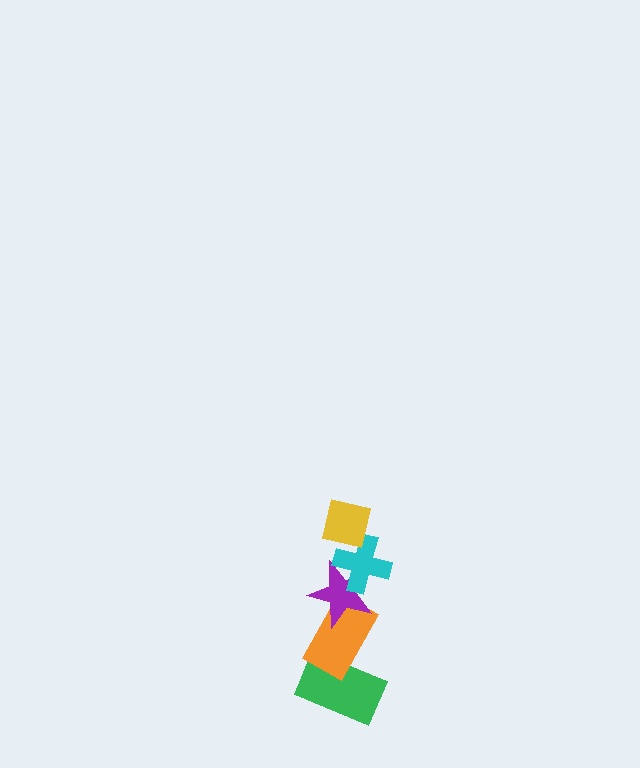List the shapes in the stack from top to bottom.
From top to bottom: the yellow square, the cyan cross, the purple star, the orange rectangle, the green rectangle.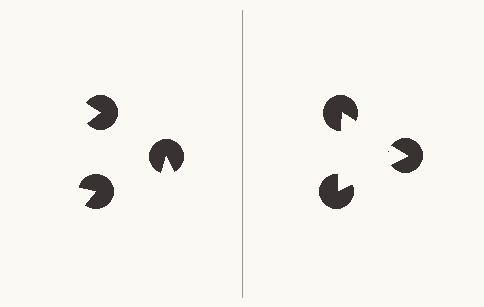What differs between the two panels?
The pac-man discs are positioned identically on both sides; only the wedge orientations differ. On the right they align to a triangle; on the left they are misaligned.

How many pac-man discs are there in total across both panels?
6 — 3 on each side.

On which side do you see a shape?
An illusory triangle appears on the right side. On the left side the wedge cuts are rotated, so no coherent shape forms.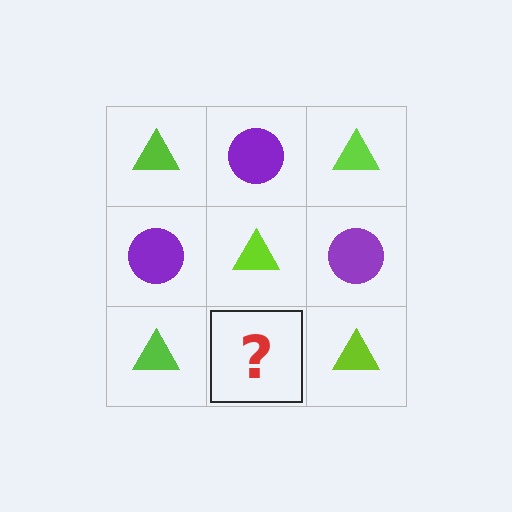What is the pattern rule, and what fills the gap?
The rule is that it alternates lime triangle and purple circle in a checkerboard pattern. The gap should be filled with a purple circle.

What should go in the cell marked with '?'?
The missing cell should contain a purple circle.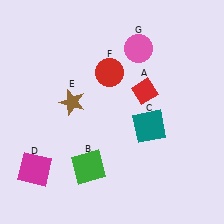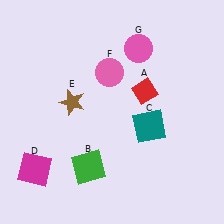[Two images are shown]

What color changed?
The circle (F) changed from red in Image 1 to pink in Image 2.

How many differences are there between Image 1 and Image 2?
There is 1 difference between the two images.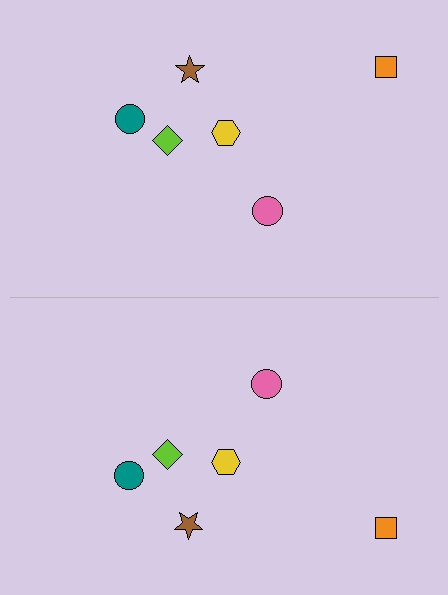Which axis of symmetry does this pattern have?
The pattern has a horizontal axis of symmetry running through the center of the image.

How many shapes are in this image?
There are 12 shapes in this image.